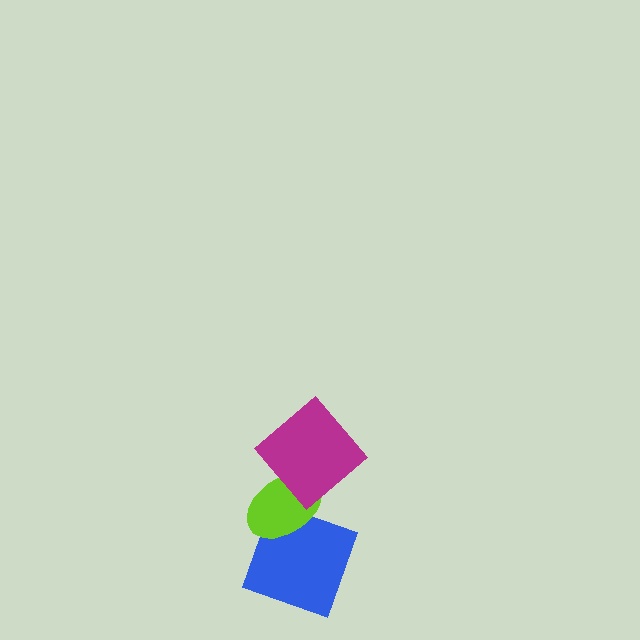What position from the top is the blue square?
The blue square is 3rd from the top.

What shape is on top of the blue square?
The lime ellipse is on top of the blue square.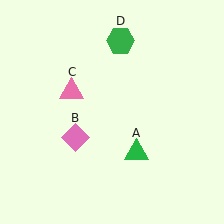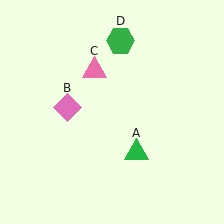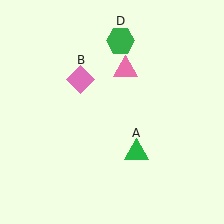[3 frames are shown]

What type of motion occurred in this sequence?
The pink diamond (object B), pink triangle (object C) rotated clockwise around the center of the scene.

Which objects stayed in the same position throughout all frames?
Green triangle (object A) and green hexagon (object D) remained stationary.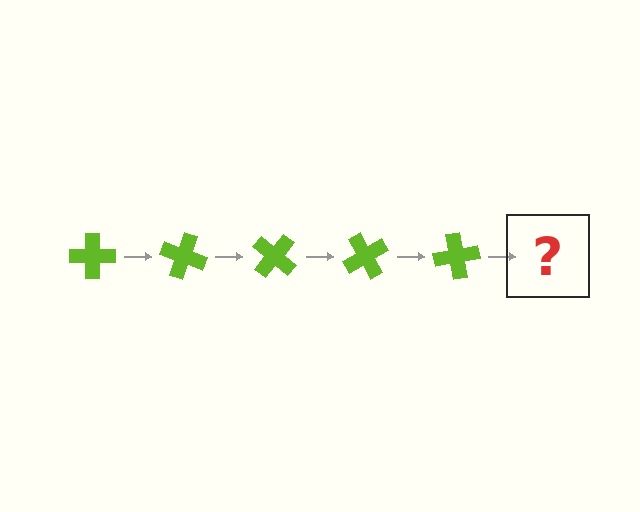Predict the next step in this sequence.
The next step is a lime cross rotated 100 degrees.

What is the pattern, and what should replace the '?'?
The pattern is that the cross rotates 20 degrees each step. The '?' should be a lime cross rotated 100 degrees.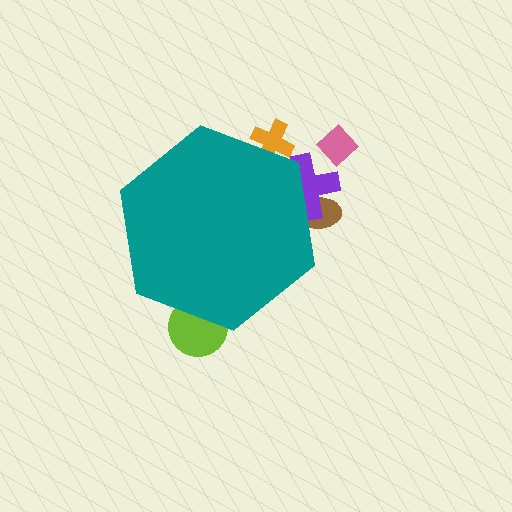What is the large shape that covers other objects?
A teal hexagon.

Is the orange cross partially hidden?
Yes, the orange cross is partially hidden behind the teal hexagon.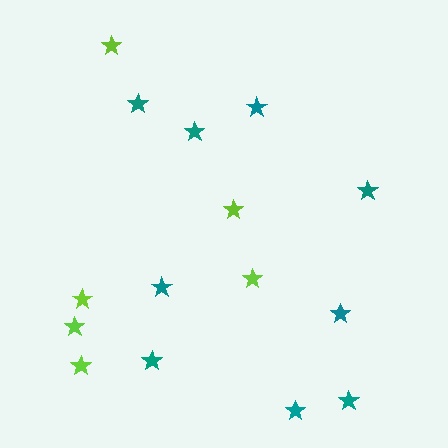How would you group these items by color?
There are 2 groups: one group of lime stars (6) and one group of teal stars (9).